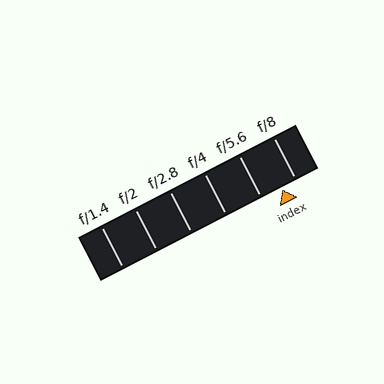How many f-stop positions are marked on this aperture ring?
There are 6 f-stop positions marked.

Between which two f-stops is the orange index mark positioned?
The index mark is between f/5.6 and f/8.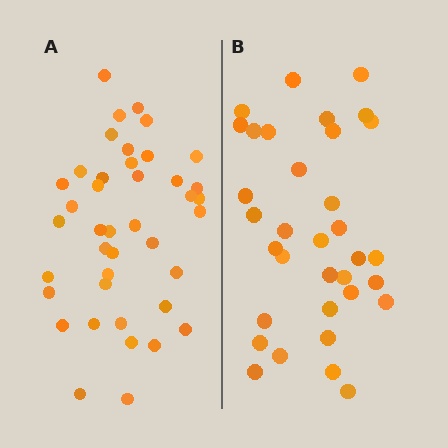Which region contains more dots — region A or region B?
Region A (the left region) has more dots.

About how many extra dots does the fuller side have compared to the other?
Region A has roughly 8 or so more dots than region B.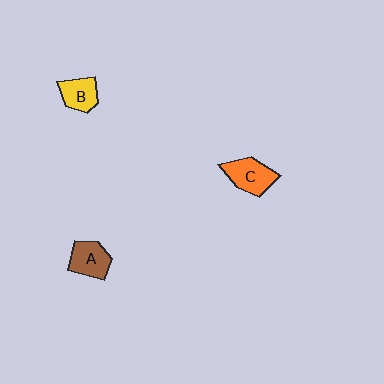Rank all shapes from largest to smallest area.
From largest to smallest: C (orange), A (brown), B (yellow).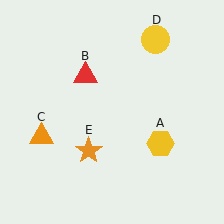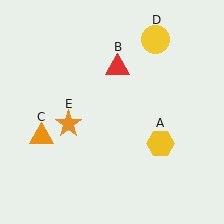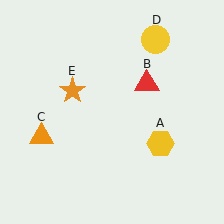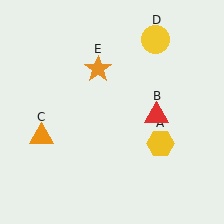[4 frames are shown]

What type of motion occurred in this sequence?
The red triangle (object B), orange star (object E) rotated clockwise around the center of the scene.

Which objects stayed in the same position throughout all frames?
Yellow hexagon (object A) and orange triangle (object C) and yellow circle (object D) remained stationary.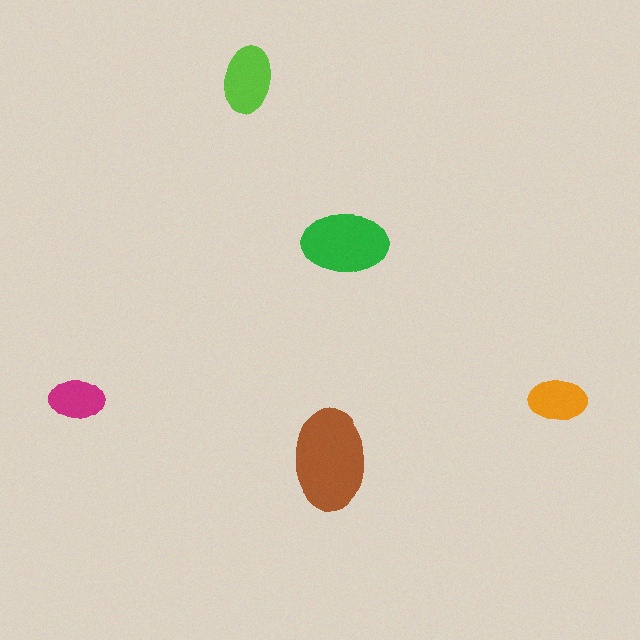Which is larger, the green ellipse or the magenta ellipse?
The green one.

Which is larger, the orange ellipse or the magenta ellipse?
The orange one.